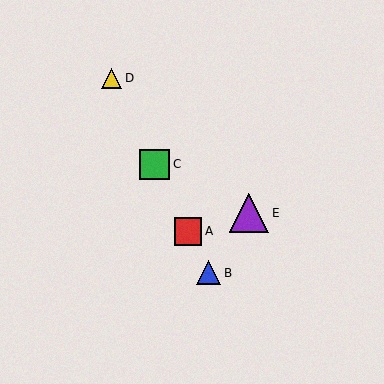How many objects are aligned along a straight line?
4 objects (A, B, C, D) are aligned along a straight line.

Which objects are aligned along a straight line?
Objects A, B, C, D are aligned along a straight line.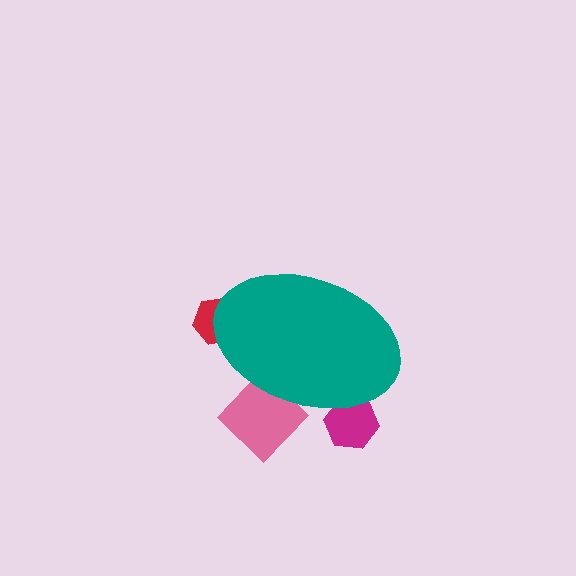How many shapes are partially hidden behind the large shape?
3 shapes are partially hidden.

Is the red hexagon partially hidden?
Yes, the red hexagon is partially hidden behind the teal ellipse.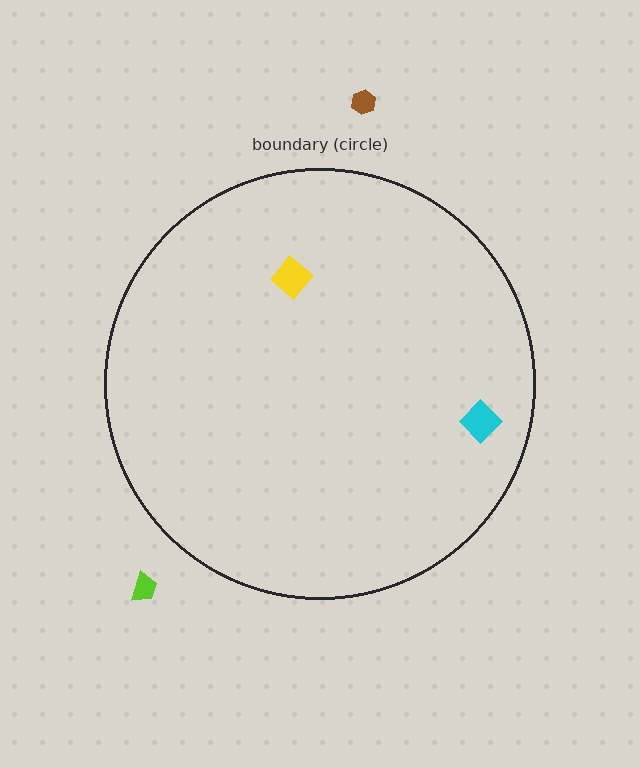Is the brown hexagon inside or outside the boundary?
Outside.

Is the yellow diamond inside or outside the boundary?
Inside.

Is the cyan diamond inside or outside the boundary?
Inside.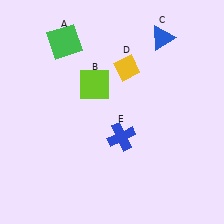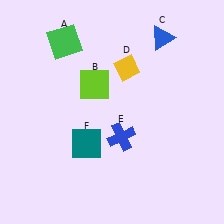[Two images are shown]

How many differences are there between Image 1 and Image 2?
There is 1 difference between the two images.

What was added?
A teal square (F) was added in Image 2.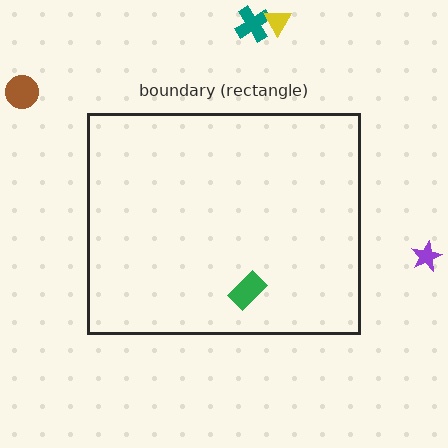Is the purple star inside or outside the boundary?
Outside.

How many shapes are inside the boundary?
1 inside, 4 outside.